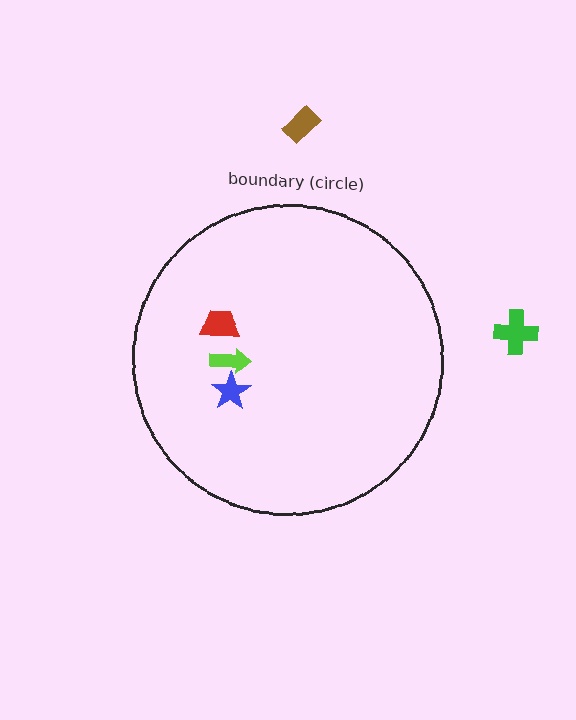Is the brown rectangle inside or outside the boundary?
Outside.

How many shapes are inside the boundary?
3 inside, 2 outside.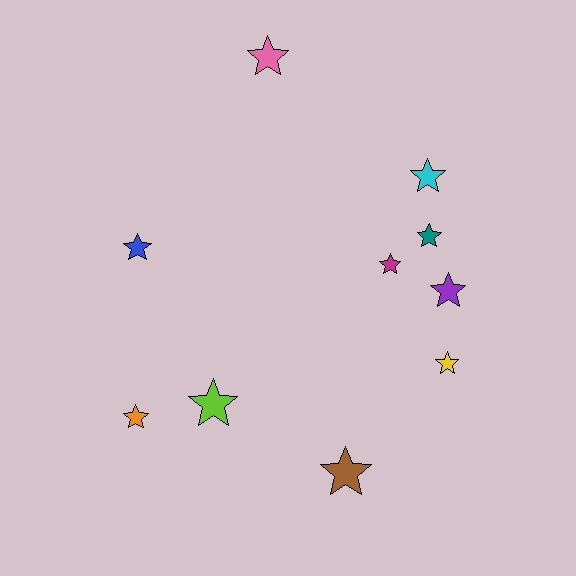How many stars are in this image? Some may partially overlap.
There are 10 stars.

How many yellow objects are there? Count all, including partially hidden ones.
There is 1 yellow object.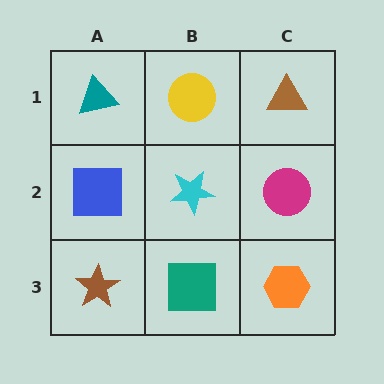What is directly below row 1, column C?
A magenta circle.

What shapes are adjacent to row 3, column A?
A blue square (row 2, column A), a teal square (row 3, column B).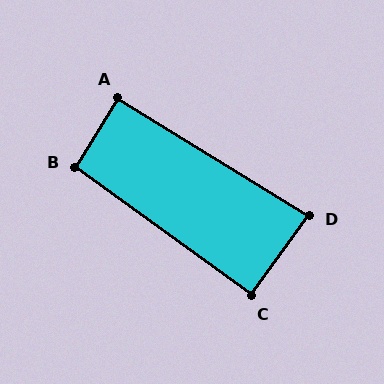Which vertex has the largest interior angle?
B, at approximately 94 degrees.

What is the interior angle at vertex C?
Approximately 90 degrees (approximately right).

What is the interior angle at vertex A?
Approximately 90 degrees (approximately right).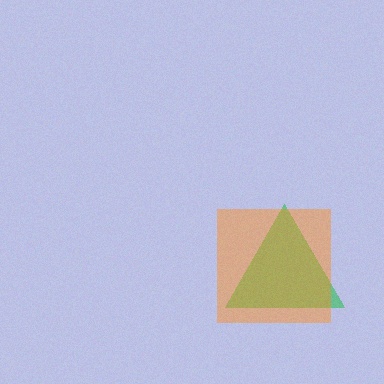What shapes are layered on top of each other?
The layered shapes are: a green triangle, an orange square.